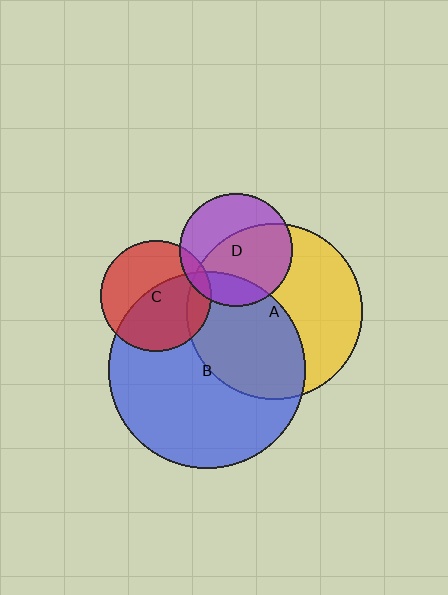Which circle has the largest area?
Circle B (blue).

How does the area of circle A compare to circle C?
Approximately 2.5 times.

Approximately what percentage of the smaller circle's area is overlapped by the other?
Approximately 55%.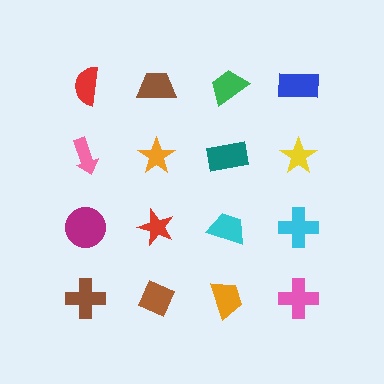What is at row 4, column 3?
An orange trapezoid.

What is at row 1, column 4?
A blue rectangle.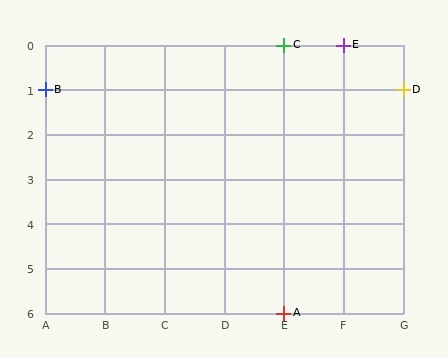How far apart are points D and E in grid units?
Points D and E are 1 column and 1 row apart (about 1.4 grid units diagonally).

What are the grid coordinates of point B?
Point B is at grid coordinates (A, 1).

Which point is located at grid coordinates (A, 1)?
Point B is at (A, 1).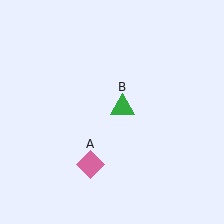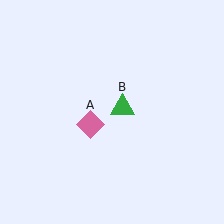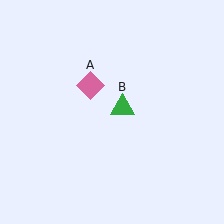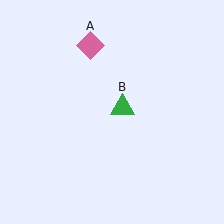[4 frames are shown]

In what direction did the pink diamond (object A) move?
The pink diamond (object A) moved up.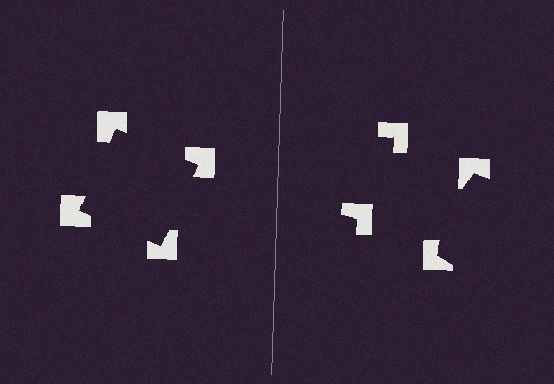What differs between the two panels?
The notched squares are positioned identically on both sides; only the wedge orientations differ. On the left they align to a square; on the right they are misaligned.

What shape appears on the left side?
An illusory square.